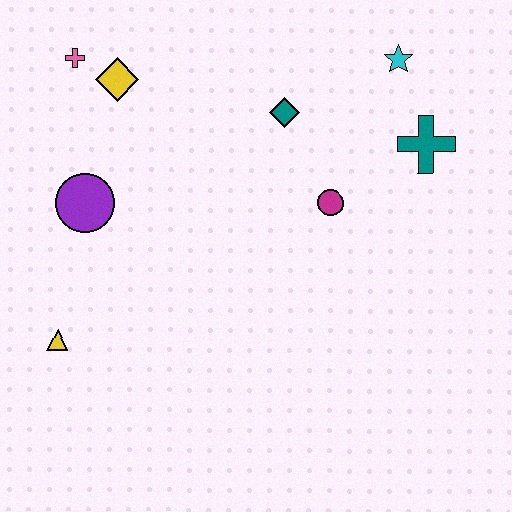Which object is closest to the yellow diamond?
The pink cross is closest to the yellow diamond.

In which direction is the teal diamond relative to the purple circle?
The teal diamond is to the right of the purple circle.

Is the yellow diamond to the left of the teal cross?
Yes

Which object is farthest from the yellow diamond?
The teal cross is farthest from the yellow diamond.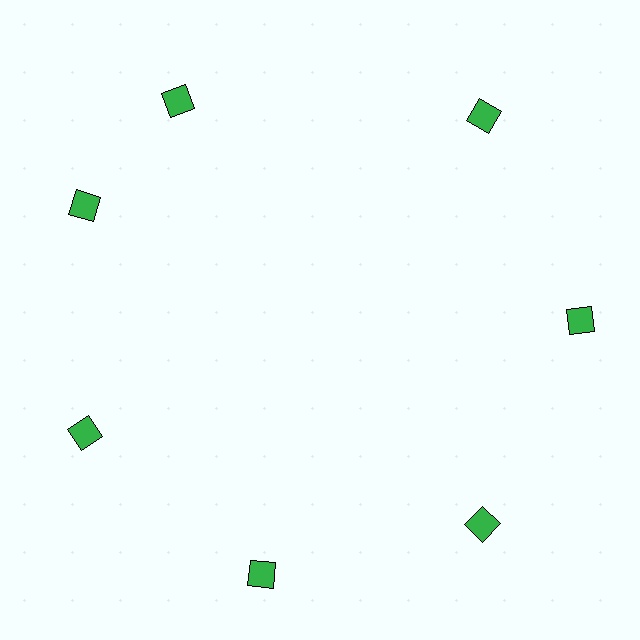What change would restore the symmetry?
The symmetry would be restored by rotating it back into even spacing with its neighbors so that all 7 squares sit at equal angles and equal distance from the center.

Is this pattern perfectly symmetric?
No. The 7 green squares are arranged in a ring, but one element near the 12 o'clock position is rotated out of alignment along the ring, breaking the 7-fold rotational symmetry.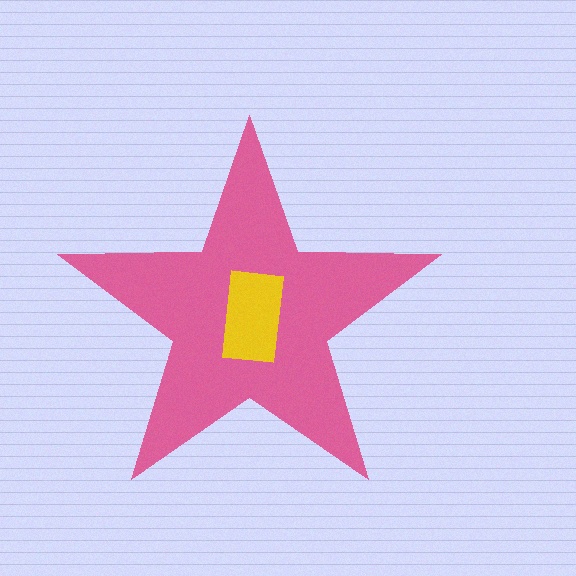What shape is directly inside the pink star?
The yellow rectangle.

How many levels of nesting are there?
2.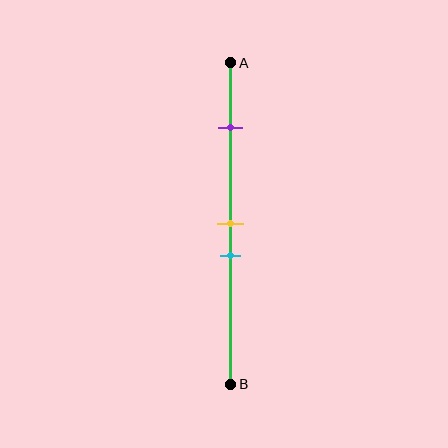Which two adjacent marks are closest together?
The yellow and cyan marks are the closest adjacent pair.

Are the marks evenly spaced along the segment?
No, the marks are not evenly spaced.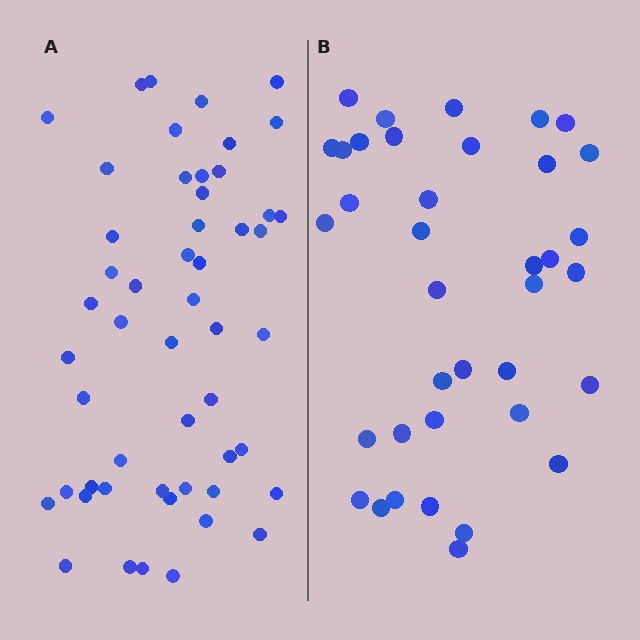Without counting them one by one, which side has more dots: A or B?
Region A (the left region) has more dots.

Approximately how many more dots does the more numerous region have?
Region A has approximately 15 more dots than region B.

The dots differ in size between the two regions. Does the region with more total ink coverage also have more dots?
No. Region B has more total ink coverage because its dots are larger, but region A actually contains more individual dots. Total area can be misleading — the number of items is what matters here.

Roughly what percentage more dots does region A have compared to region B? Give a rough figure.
About 40% more.